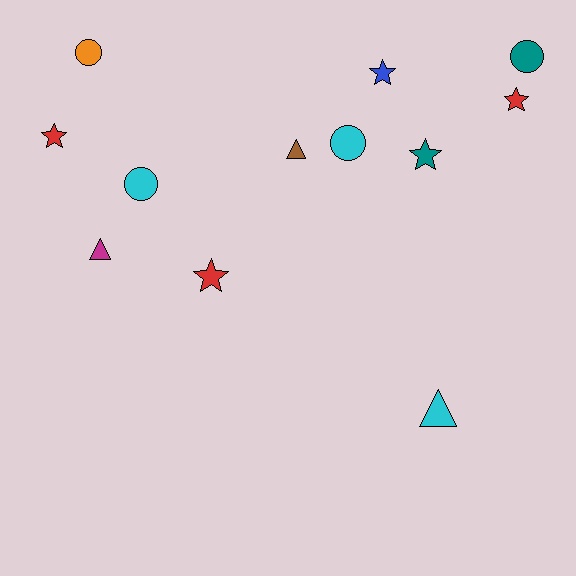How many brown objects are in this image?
There is 1 brown object.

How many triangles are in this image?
There are 3 triangles.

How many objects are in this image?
There are 12 objects.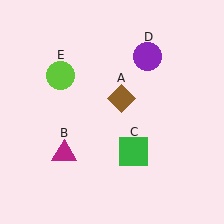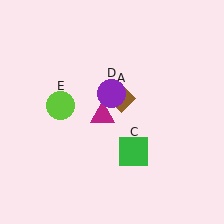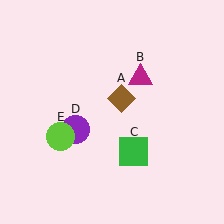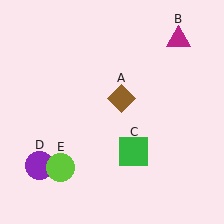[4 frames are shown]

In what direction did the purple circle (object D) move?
The purple circle (object D) moved down and to the left.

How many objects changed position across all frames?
3 objects changed position: magenta triangle (object B), purple circle (object D), lime circle (object E).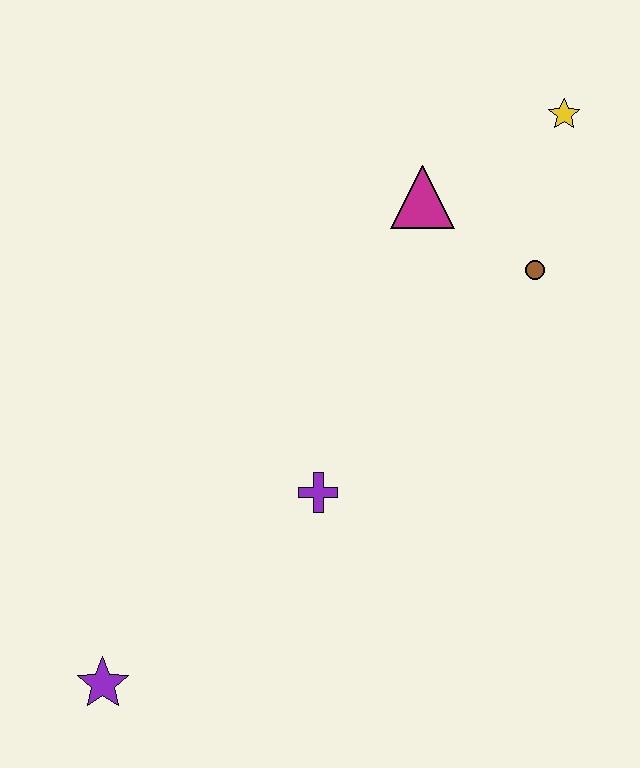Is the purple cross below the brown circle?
Yes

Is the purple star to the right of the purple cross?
No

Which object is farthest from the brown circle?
The purple star is farthest from the brown circle.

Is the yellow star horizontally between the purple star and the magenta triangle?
No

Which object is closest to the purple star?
The purple cross is closest to the purple star.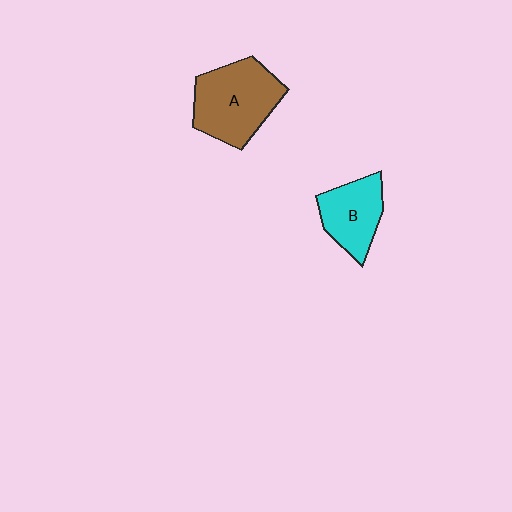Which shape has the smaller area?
Shape B (cyan).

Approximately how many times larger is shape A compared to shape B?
Approximately 1.5 times.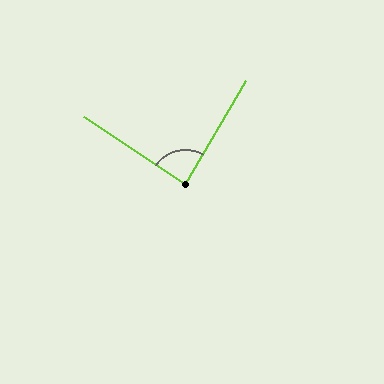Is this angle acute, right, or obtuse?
It is approximately a right angle.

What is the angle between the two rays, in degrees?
Approximately 86 degrees.